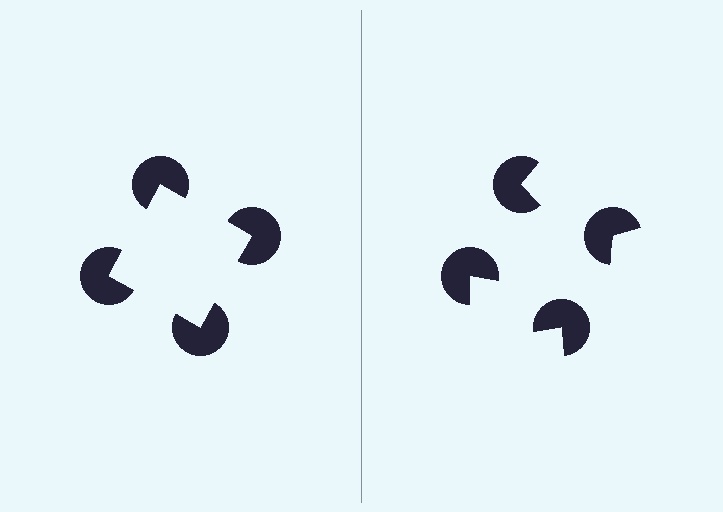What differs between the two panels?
The pac-man discs are positioned identically on both sides; only the wedge orientations differ. On the left they align to a square; on the right they are misaligned.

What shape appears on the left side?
An illusory square.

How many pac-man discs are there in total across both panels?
8 — 4 on each side.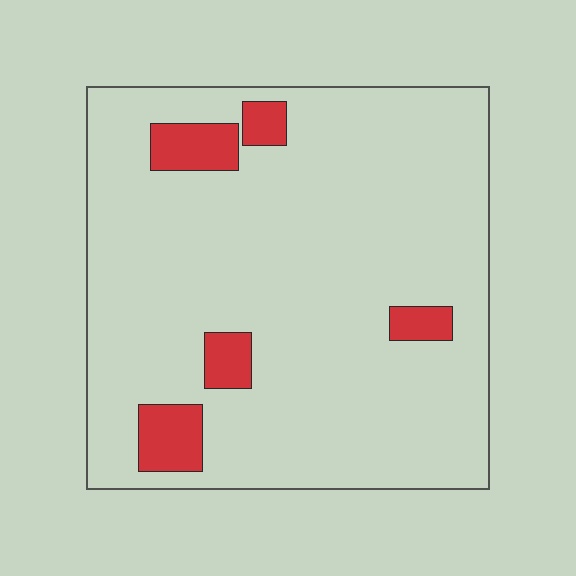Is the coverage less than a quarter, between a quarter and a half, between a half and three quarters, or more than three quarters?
Less than a quarter.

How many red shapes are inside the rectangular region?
5.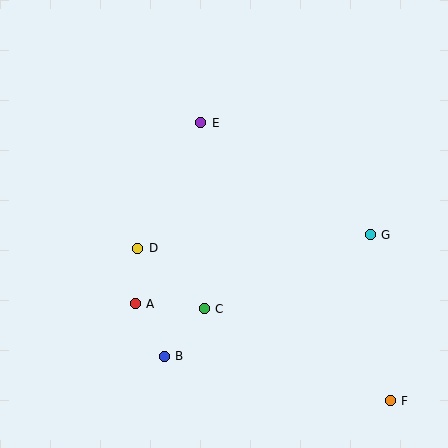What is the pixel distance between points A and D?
The distance between A and D is 55 pixels.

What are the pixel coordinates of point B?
Point B is at (164, 356).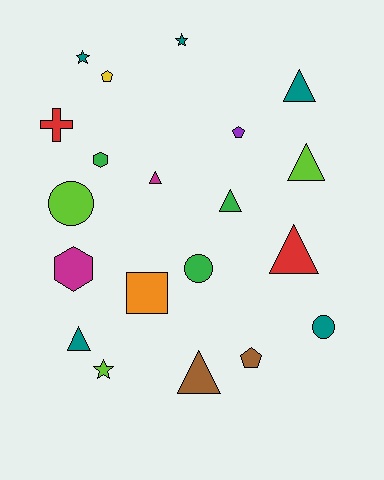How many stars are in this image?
There are 3 stars.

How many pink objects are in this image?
There are no pink objects.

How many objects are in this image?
There are 20 objects.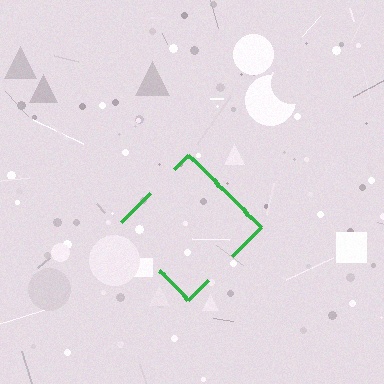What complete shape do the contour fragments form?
The contour fragments form a diamond.